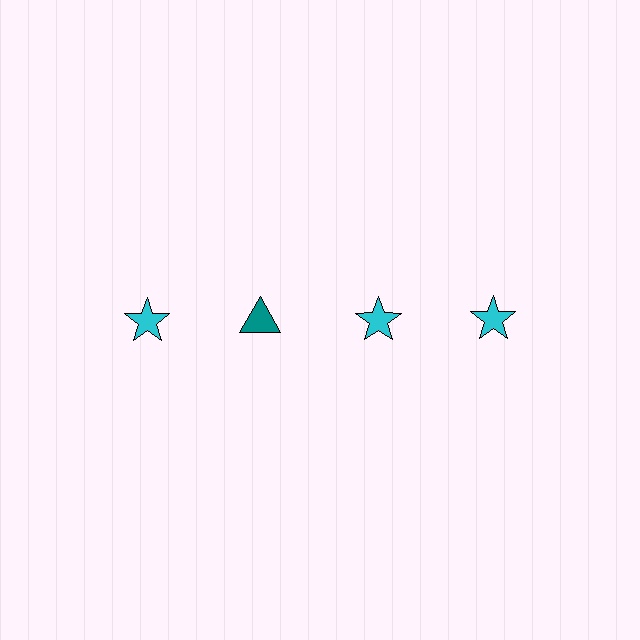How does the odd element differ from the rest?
It differs in both color (teal instead of cyan) and shape (triangle instead of star).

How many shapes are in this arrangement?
There are 4 shapes arranged in a grid pattern.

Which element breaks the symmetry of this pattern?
The teal triangle in the top row, second from left column breaks the symmetry. All other shapes are cyan stars.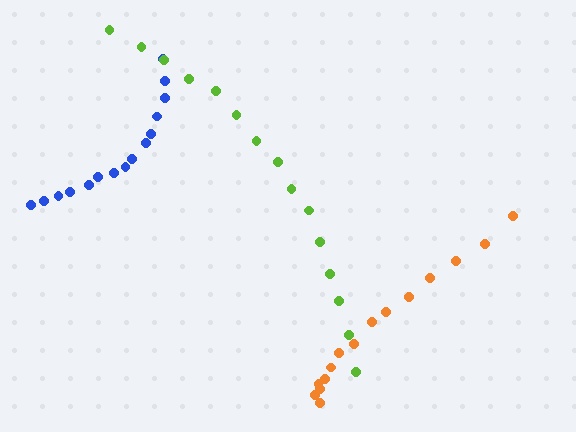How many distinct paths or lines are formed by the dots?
There are 3 distinct paths.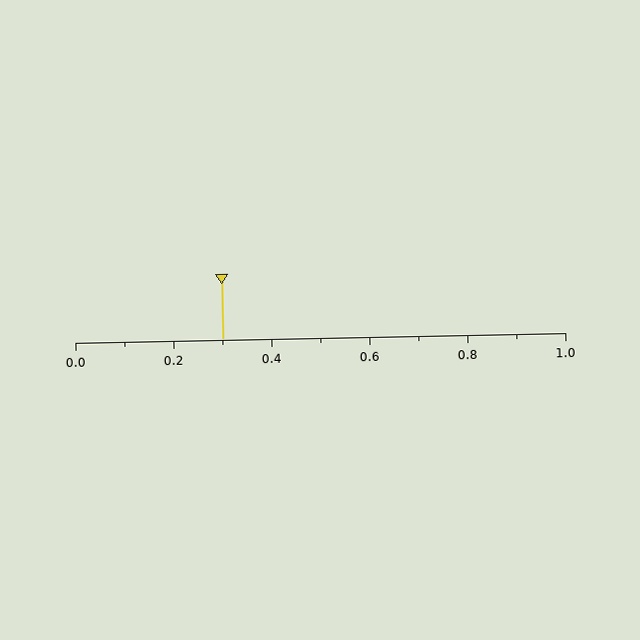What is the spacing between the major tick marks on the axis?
The major ticks are spaced 0.2 apart.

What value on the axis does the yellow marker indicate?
The marker indicates approximately 0.3.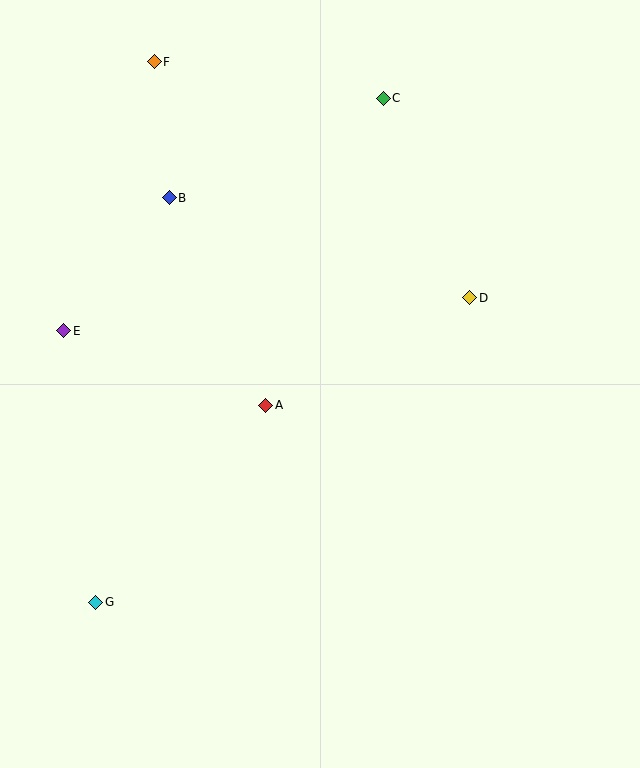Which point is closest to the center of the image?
Point A at (266, 405) is closest to the center.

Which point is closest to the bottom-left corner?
Point G is closest to the bottom-left corner.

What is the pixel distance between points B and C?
The distance between B and C is 236 pixels.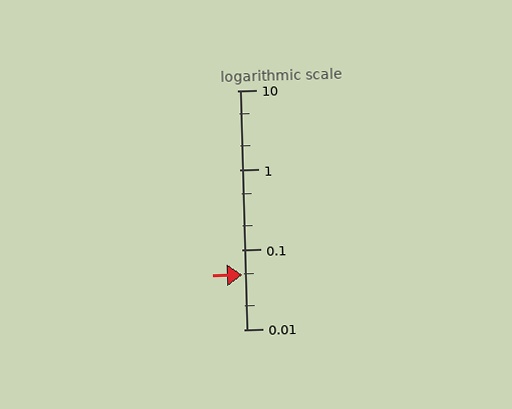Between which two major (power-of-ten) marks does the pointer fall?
The pointer is between 0.01 and 0.1.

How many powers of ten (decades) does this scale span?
The scale spans 3 decades, from 0.01 to 10.